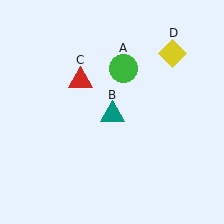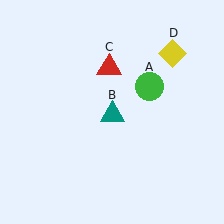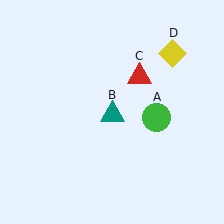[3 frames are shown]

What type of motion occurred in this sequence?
The green circle (object A), red triangle (object C) rotated clockwise around the center of the scene.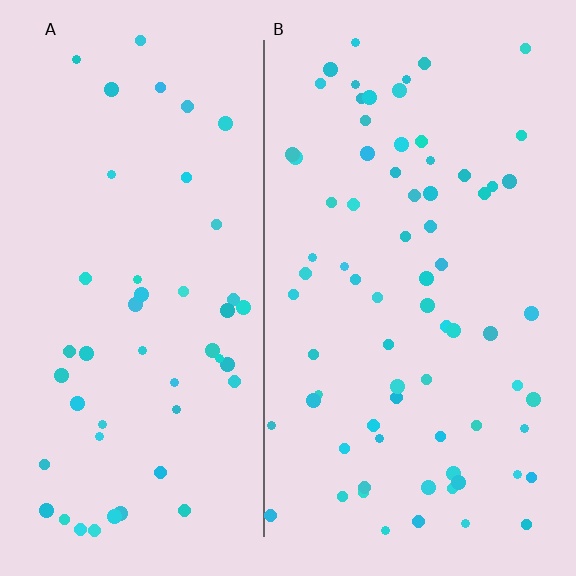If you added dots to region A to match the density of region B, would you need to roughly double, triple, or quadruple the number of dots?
Approximately double.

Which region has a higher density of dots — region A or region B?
B (the right).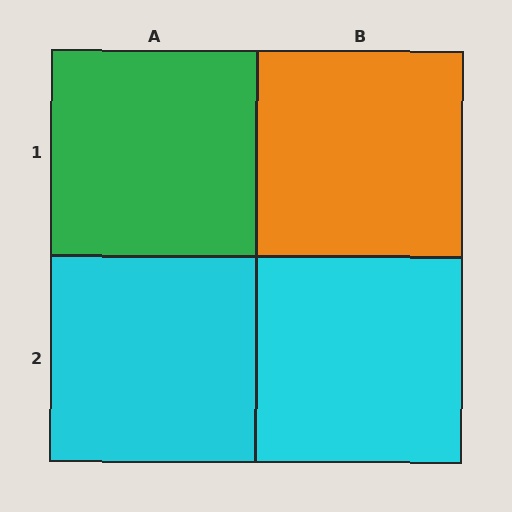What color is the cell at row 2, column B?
Cyan.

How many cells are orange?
1 cell is orange.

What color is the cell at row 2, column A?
Cyan.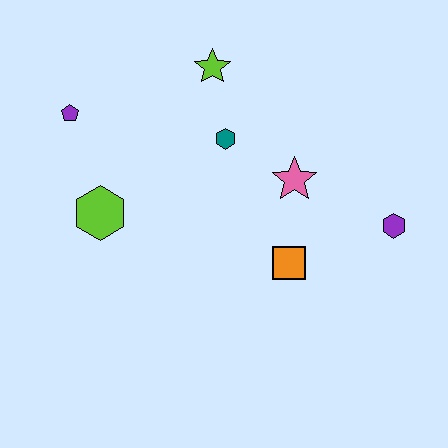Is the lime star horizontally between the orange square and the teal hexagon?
No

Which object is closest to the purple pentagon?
The lime hexagon is closest to the purple pentagon.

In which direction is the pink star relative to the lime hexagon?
The pink star is to the right of the lime hexagon.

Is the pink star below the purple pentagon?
Yes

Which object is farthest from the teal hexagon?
The purple hexagon is farthest from the teal hexagon.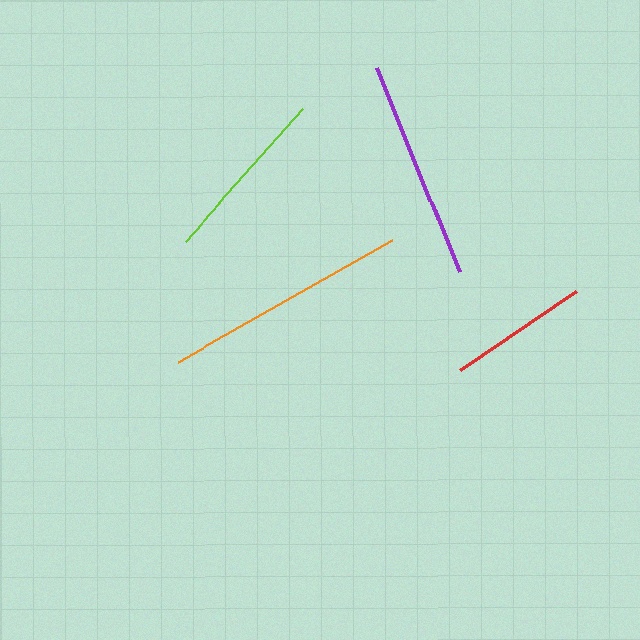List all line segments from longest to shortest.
From longest to shortest: orange, purple, lime, red.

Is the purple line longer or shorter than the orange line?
The orange line is longer than the purple line.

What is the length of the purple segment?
The purple segment is approximately 220 pixels long.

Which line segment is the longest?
The orange line is the longest at approximately 246 pixels.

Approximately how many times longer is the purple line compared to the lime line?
The purple line is approximately 1.2 times the length of the lime line.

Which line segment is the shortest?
The red line is the shortest at approximately 140 pixels.